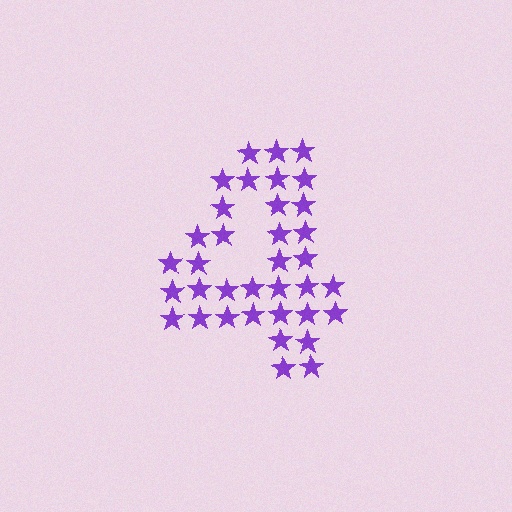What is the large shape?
The large shape is the digit 4.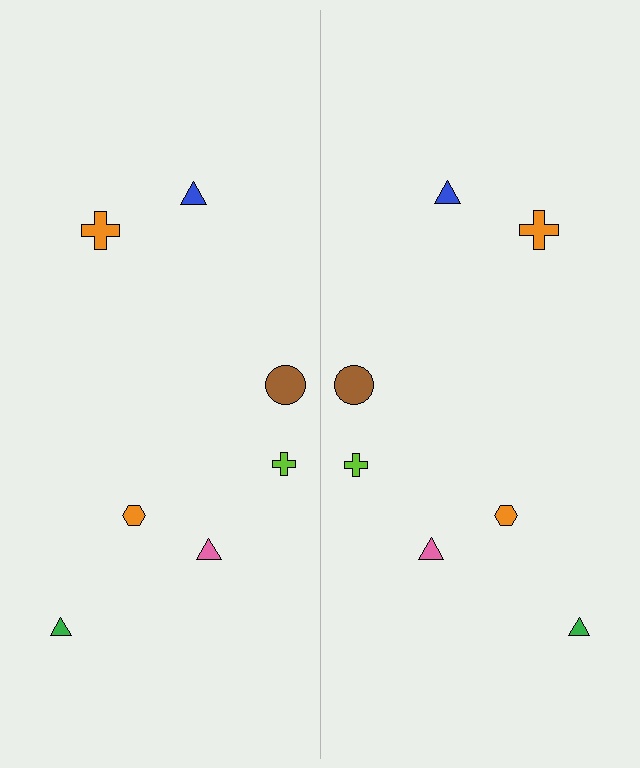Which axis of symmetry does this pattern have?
The pattern has a vertical axis of symmetry running through the center of the image.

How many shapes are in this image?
There are 14 shapes in this image.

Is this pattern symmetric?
Yes, this pattern has bilateral (reflection) symmetry.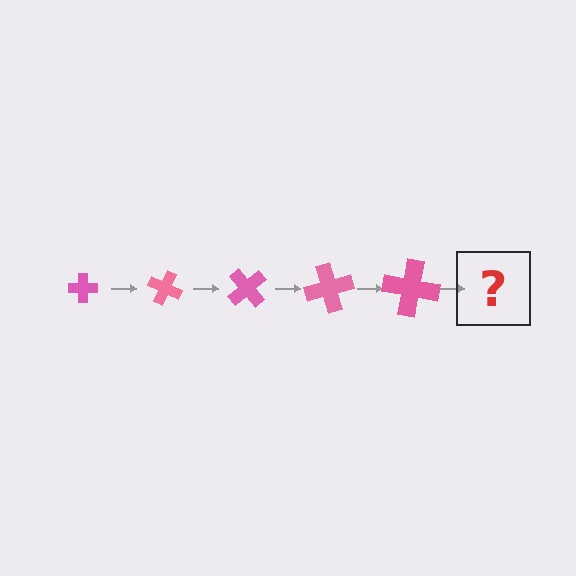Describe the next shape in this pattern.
It should be a cross, larger than the previous one and rotated 125 degrees from the start.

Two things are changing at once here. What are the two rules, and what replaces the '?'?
The two rules are that the cross grows larger each step and it rotates 25 degrees each step. The '?' should be a cross, larger than the previous one and rotated 125 degrees from the start.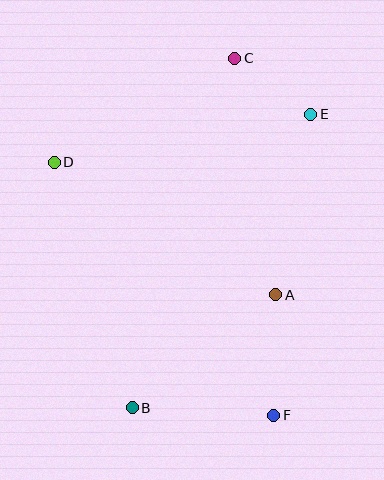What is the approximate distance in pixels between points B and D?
The distance between B and D is approximately 257 pixels.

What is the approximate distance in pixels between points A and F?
The distance between A and F is approximately 121 pixels.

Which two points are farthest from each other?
Points B and C are farthest from each other.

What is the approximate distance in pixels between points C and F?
The distance between C and F is approximately 359 pixels.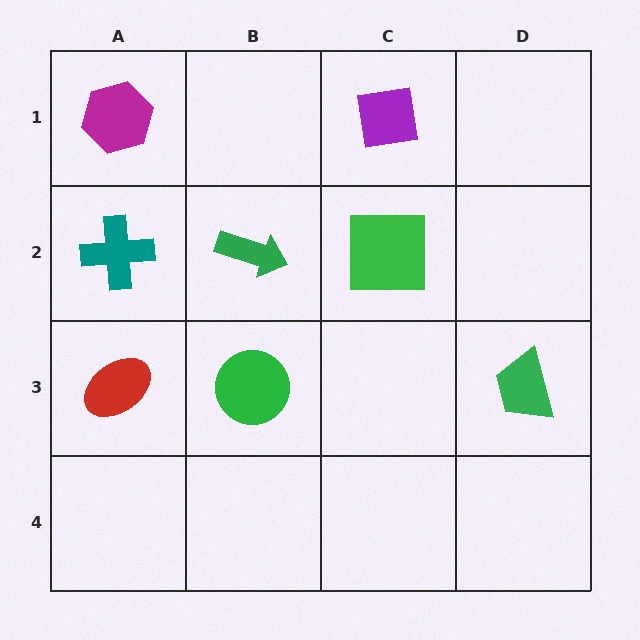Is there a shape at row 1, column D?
No, that cell is empty.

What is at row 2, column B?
A green arrow.